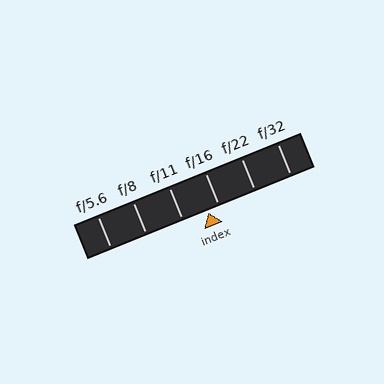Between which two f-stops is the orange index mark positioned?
The index mark is between f/11 and f/16.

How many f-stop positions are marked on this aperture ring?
There are 6 f-stop positions marked.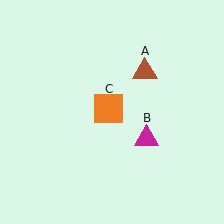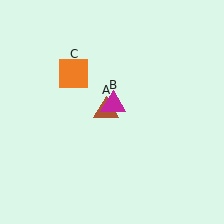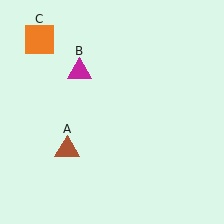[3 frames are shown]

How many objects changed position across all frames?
3 objects changed position: brown triangle (object A), magenta triangle (object B), orange square (object C).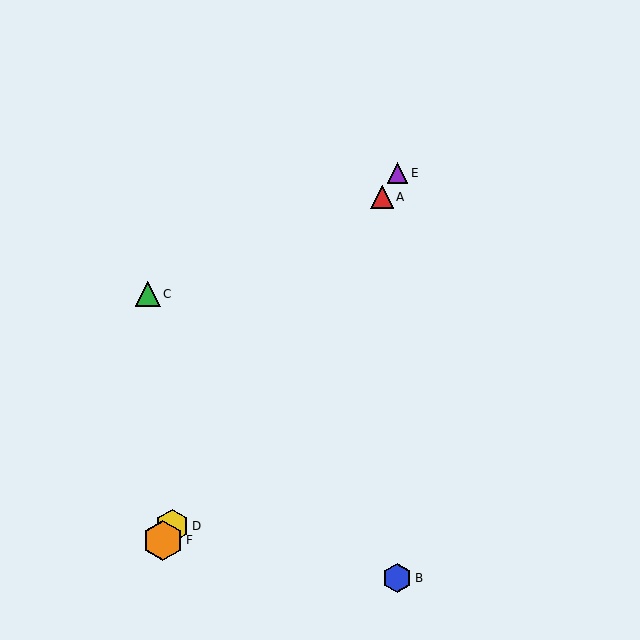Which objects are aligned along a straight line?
Objects A, D, E, F are aligned along a straight line.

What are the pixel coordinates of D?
Object D is at (172, 526).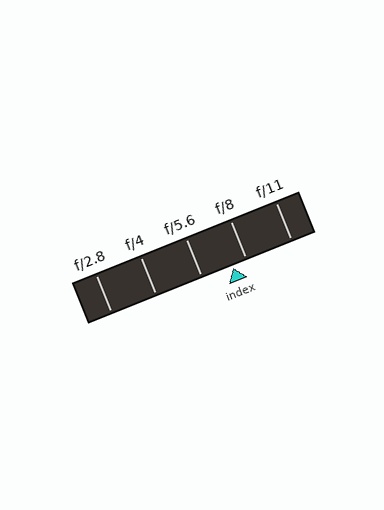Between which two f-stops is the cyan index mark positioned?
The index mark is between f/5.6 and f/8.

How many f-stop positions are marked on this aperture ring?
There are 5 f-stop positions marked.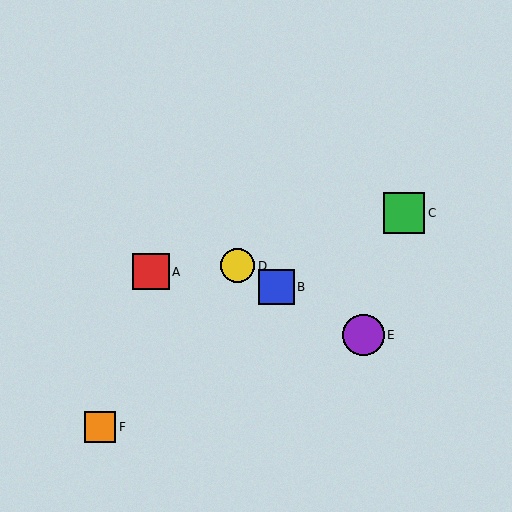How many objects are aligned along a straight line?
3 objects (B, D, E) are aligned along a straight line.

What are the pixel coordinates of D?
Object D is at (238, 266).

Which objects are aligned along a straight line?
Objects B, D, E are aligned along a straight line.